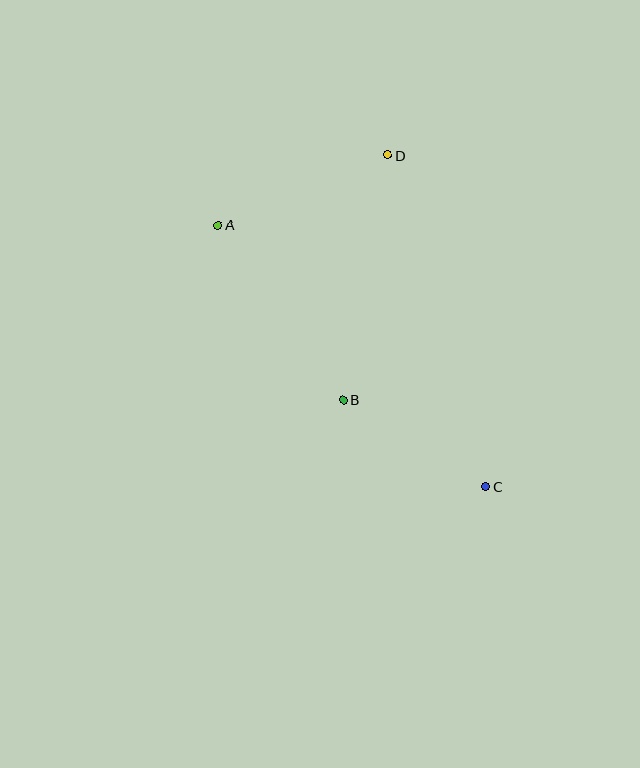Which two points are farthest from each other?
Points A and C are farthest from each other.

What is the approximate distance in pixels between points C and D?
The distance between C and D is approximately 345 pixels.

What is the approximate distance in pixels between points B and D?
The distance between B and D is approximately 249 pixels.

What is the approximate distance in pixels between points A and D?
The distance between A and D is approximately 183 pixels.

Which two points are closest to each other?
Points B and C are closest to each other.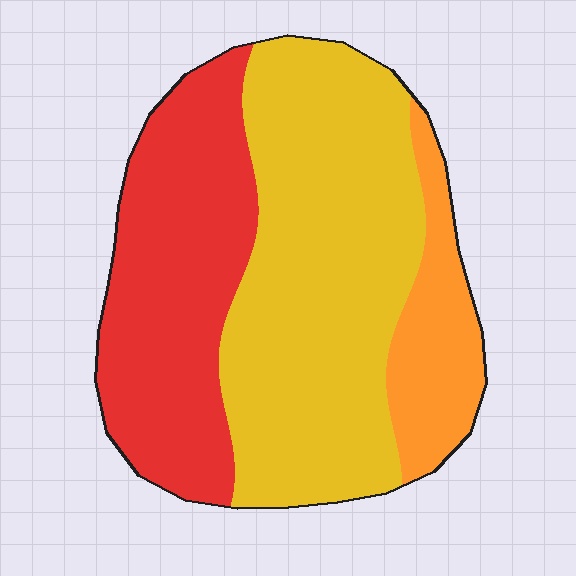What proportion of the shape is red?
Red takes up about one third (1/3) of the shape.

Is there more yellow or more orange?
Yellow.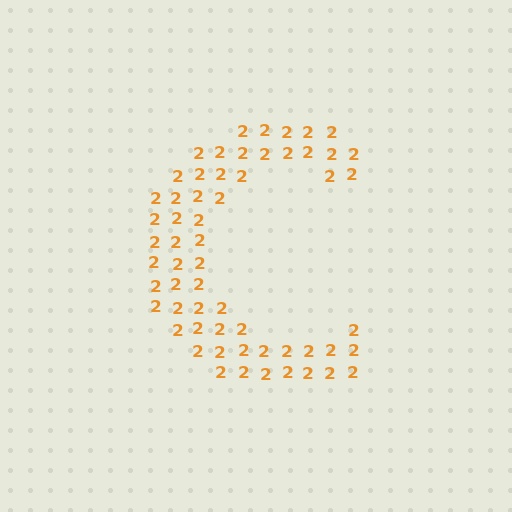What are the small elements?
The small elements are digit 2's.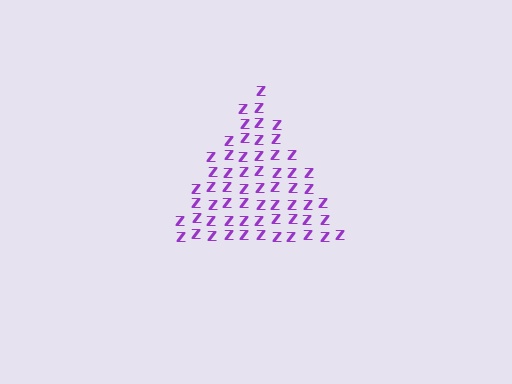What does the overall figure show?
The overall figure shows a triangle.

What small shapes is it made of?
It is made of small letter Z's.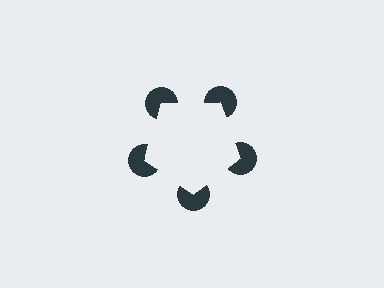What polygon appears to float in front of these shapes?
An illusory pentagon — its edges are inferred from the aligned wedge cuts in the pac-man discs, not physically drawn.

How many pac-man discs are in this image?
There are 5 — one at each vertex of the illusory pentagon.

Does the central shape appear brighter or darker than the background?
It typically appears slightly brighter than the background, even though no actual brightness change is drawn.